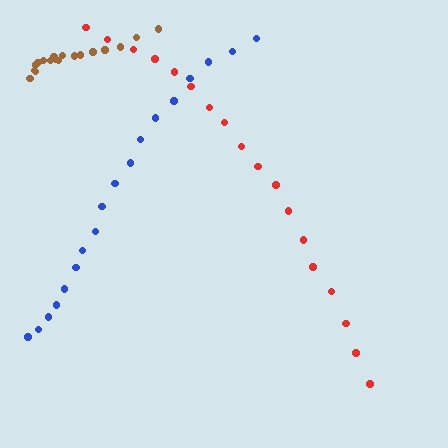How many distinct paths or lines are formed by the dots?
There are 3 distinct paths.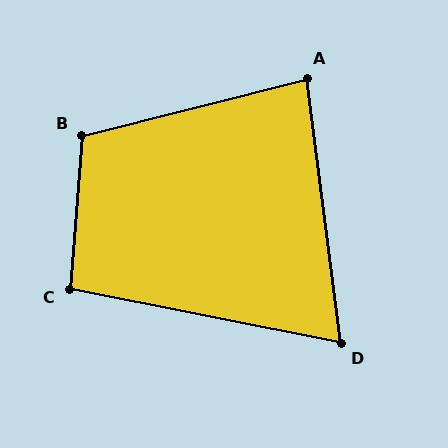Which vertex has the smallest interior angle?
D, at approximately 71 degrees.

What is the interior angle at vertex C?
Approximately 97 degrees (obtuse).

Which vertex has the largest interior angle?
B, at approximately 109 degrees.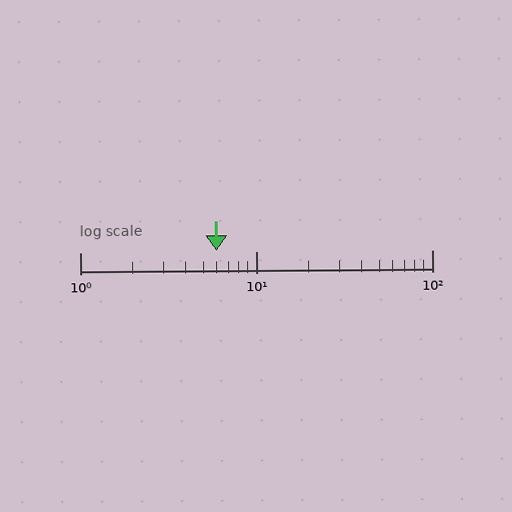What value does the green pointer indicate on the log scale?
The pointer indicates approximately 6.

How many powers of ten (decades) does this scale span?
The scale spans 2 decades, from 1 to 100.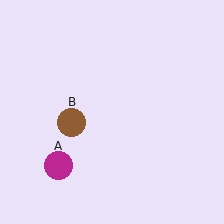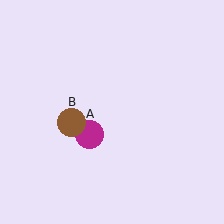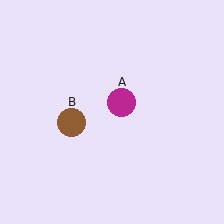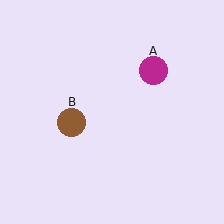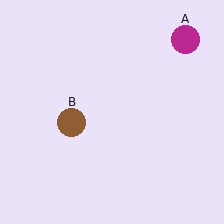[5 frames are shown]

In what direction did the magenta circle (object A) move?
The magenta circle (object A) moved up and to the right.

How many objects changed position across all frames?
1 object changed position: magenta circle (object A).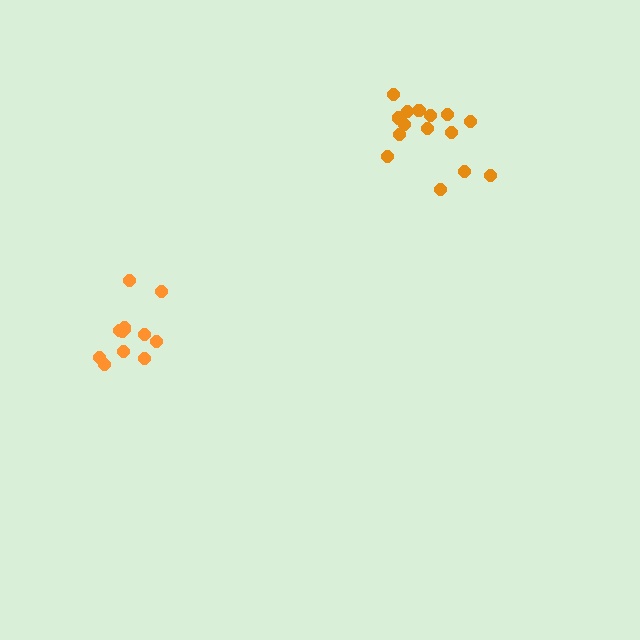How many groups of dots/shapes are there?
There are 2 groups.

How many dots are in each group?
Group 1: 12 dots, Group 2: 15 dots (27 total).